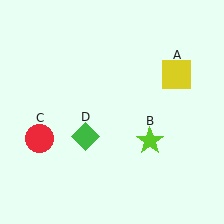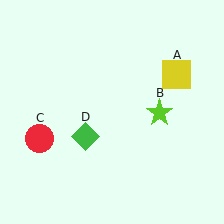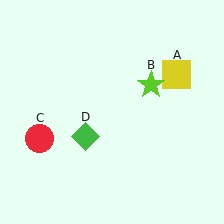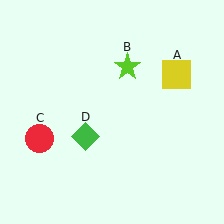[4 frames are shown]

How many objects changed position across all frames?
1 object changed position: lime star (object B).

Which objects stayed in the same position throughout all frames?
Yellow square (object A) and red circle (object C) and green diamond (object D) remained stationary.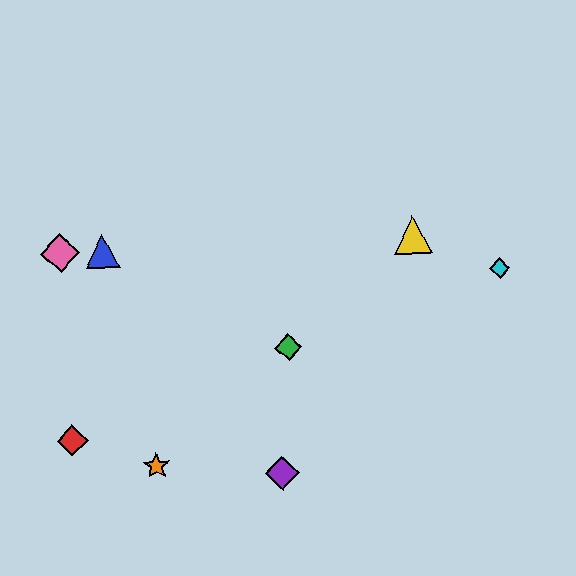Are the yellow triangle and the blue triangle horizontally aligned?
Yes, both are at y≈235.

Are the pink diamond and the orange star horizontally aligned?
No, the pink diamond is at y≈253 and the orange star is at y≈466.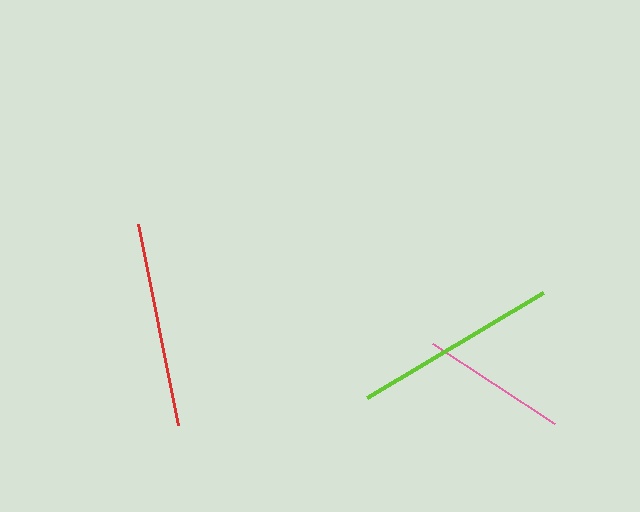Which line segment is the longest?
The lime line is the longest at approximately 206 pixels.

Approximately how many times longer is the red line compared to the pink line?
The red line is approximately 1.4 times the length of the pink line.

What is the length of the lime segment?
The lime segment is approximately 206 pixels long.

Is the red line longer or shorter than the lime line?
The lime line is longer than the red line.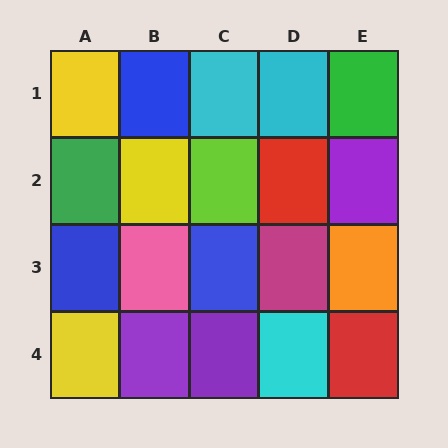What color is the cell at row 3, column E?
Orange.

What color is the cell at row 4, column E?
Red.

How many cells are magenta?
1 cell is magenta.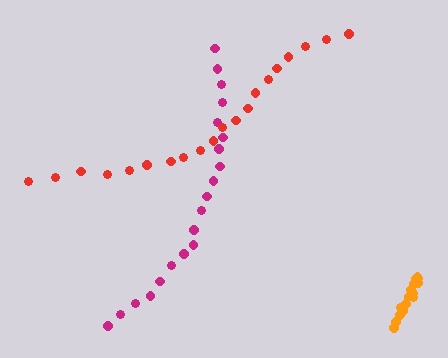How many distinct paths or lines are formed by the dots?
There are 3 distinct paths.